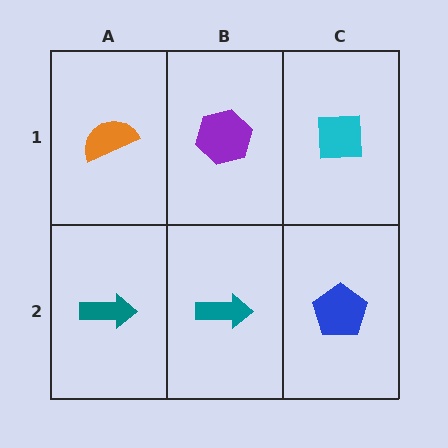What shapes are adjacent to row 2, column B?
A purple hexagon (row 1, column B), a teal arrow (row 2, column A), a blue pentagon (row 2, column C).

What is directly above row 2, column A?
An orange semicircle.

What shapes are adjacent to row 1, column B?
A teal arrow (row 2, column B), an orange semicircle (row 1, column A), a cyan square (row 1, column C).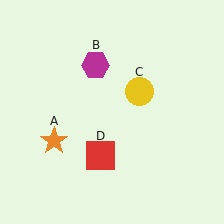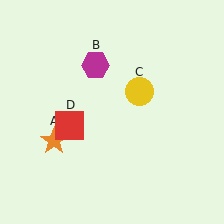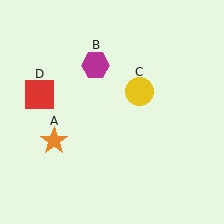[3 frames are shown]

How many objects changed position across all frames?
1 object changed position: red square (object D).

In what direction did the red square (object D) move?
The red square (object D) moved up and to the left.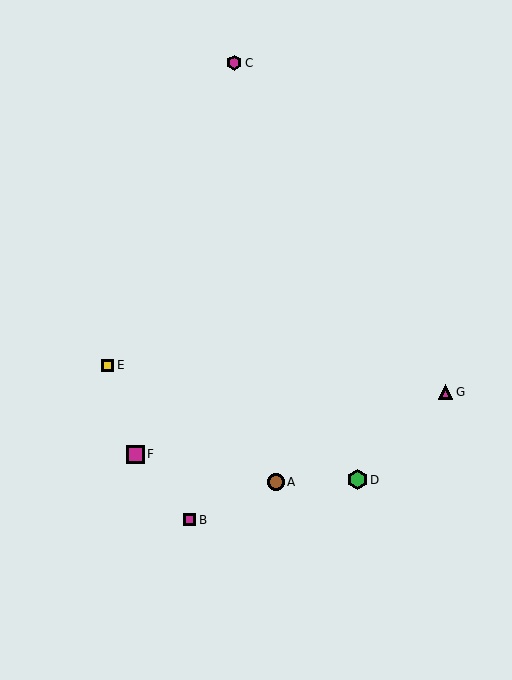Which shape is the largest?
The green hexagon (labeled D) is the largest.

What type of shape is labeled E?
Shape E is a yellow square.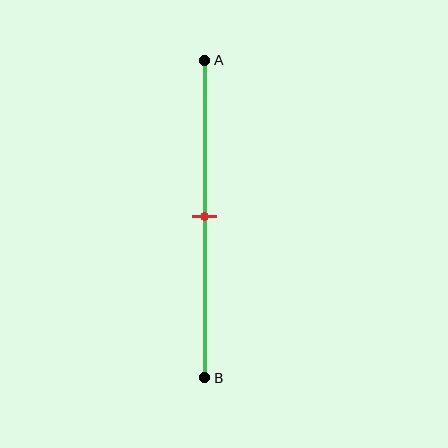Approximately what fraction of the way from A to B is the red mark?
The red mark is approximately 50% of the way from A to B.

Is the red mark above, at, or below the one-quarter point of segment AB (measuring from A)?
The red mark is below the one-quarter point of segment AB.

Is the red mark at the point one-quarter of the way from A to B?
No, the mark is at about 50% from A, not at the 25% one-quarter point.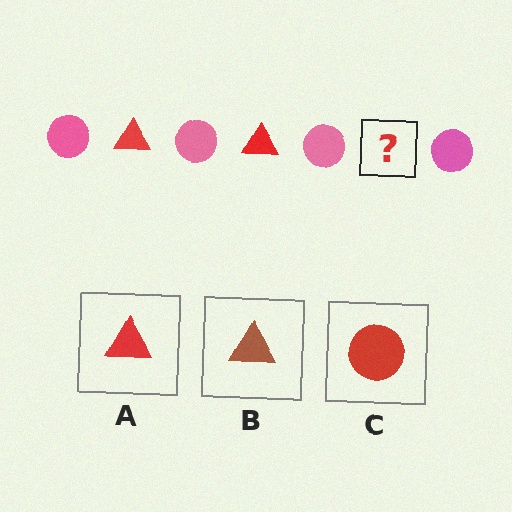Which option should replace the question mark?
Option A.